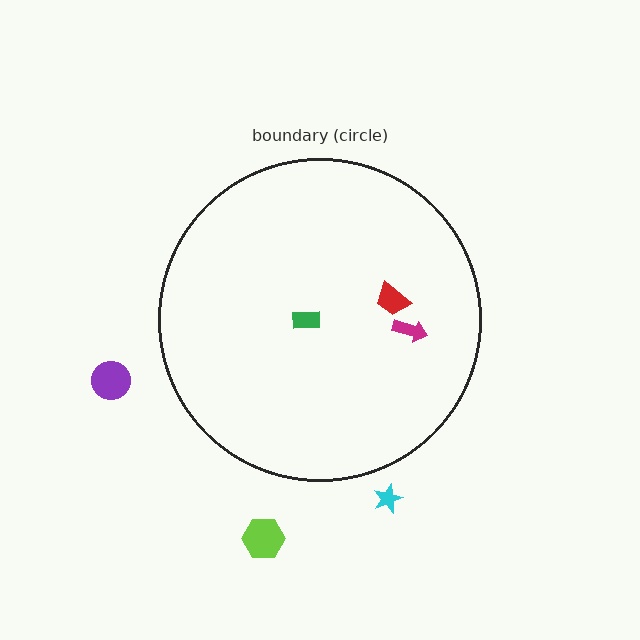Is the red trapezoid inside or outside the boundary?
Inside.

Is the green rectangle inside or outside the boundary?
Inside.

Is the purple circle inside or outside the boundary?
Outside.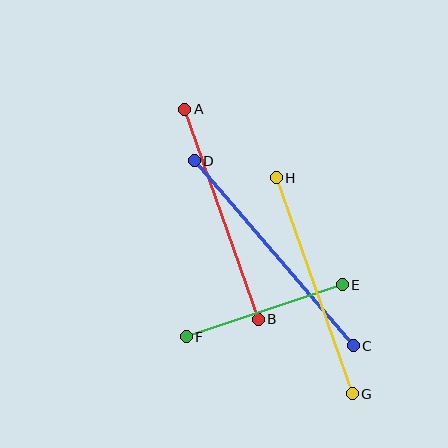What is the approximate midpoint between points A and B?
The midpoint is at approximately (222, 214) pixels.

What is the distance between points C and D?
The distance is approximately 244 pixels.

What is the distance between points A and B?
The distance is approximately 222 pixels.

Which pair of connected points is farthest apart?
Points C and D are farthest apart.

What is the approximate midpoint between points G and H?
The midpoint is at approximately (314, 286) pixels.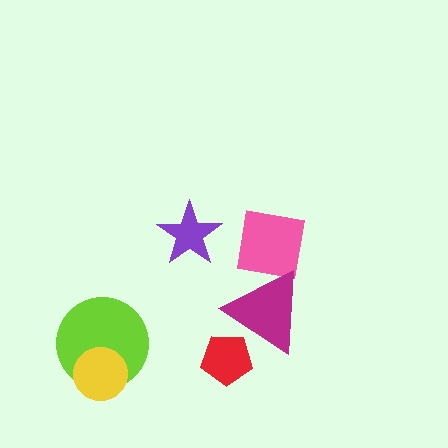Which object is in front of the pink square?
The magenta triangle is in front of the pink square.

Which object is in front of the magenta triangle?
The red pentagon is in front of the magenta triangle.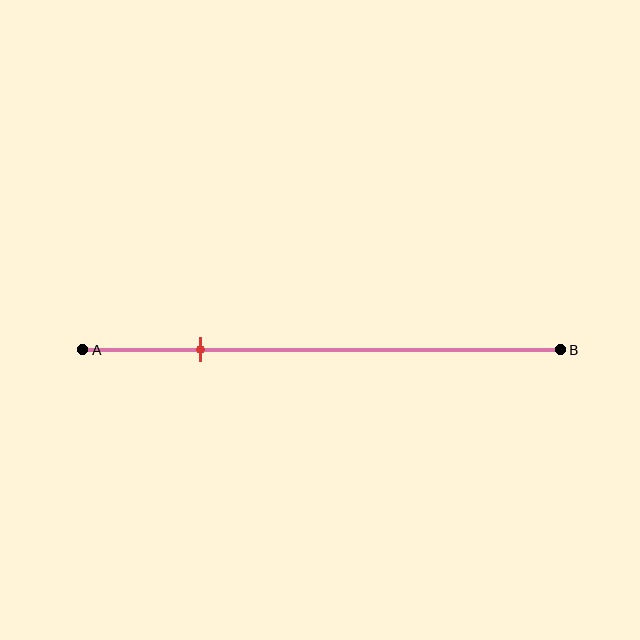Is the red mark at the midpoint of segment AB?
No, the mark is at about 25% from A, not at the 50% midpoint.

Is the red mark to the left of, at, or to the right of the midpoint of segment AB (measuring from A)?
The red mark is to the left of the midpoint of segment AB.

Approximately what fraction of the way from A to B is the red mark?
The red mark is approximately 25% of the way from A to B.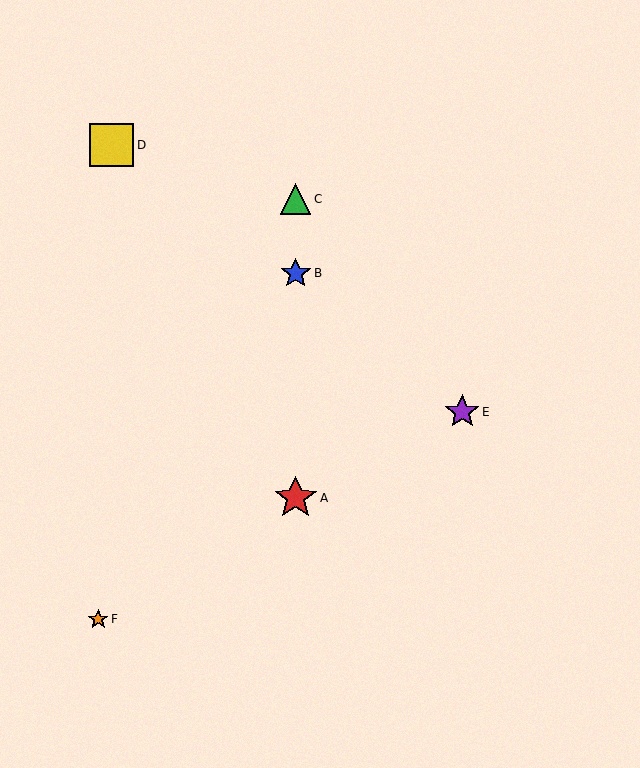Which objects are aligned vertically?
Objects A, B, C are aligned vertically.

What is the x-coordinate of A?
Object A is at x≈296.